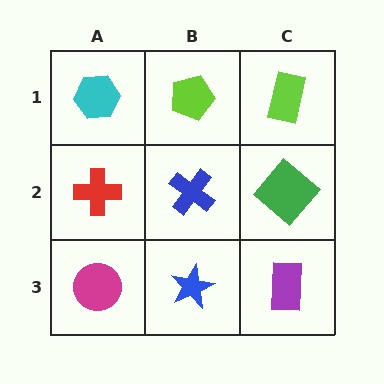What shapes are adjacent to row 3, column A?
A red cross (row 2, column A), a blue star (row 3, column B).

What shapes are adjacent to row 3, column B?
A blue cross (row 2, column B), a magenta circle (row 3, column A), a purple rectangle (row 3, column C).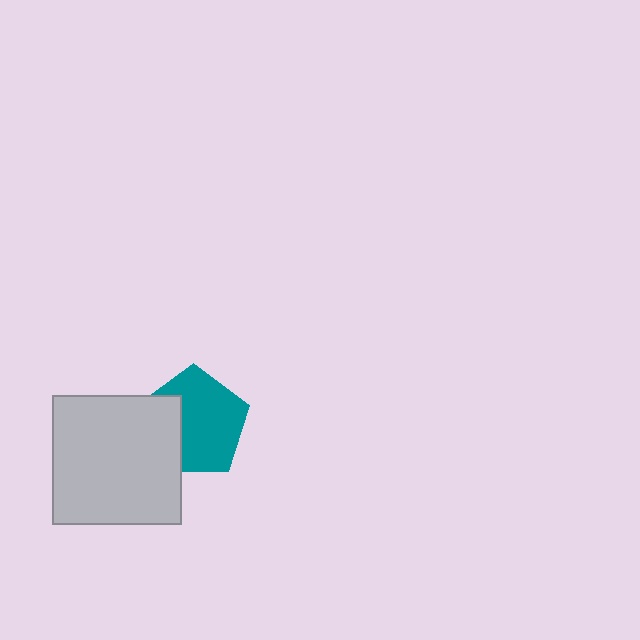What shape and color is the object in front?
The object in front is a light gray square.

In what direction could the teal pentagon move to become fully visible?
The teal pentagon could move right. That would shift it out from behind the light gray square entirely.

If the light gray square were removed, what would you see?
You would see the complete teal pentagon.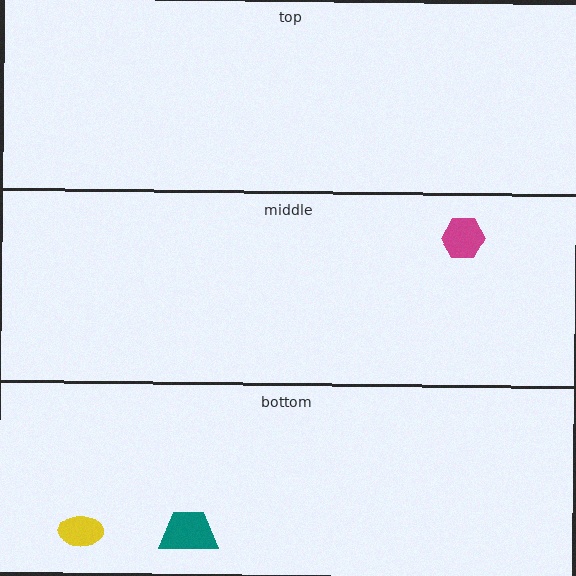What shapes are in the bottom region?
The teal trapezoid, the yellow ellipse.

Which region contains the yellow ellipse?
The bottom region.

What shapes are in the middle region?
The magenta hexagon.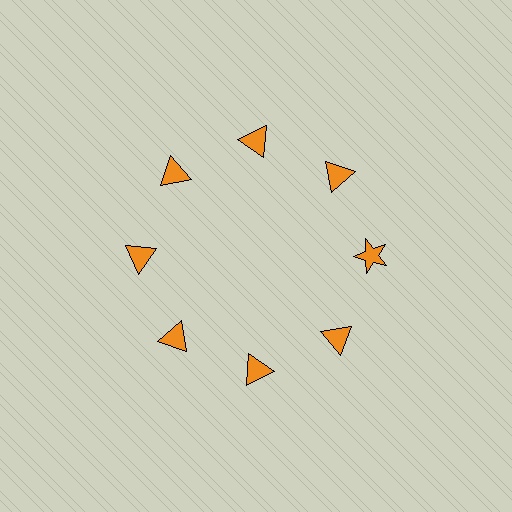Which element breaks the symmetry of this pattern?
The orange star at roughly the 3 o'clock position breaks the symmetry. All other shapes are orange triangles.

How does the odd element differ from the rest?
It has a different shape: star instead of triangle.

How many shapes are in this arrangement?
There are 8 shapes arranged in a ring pattern.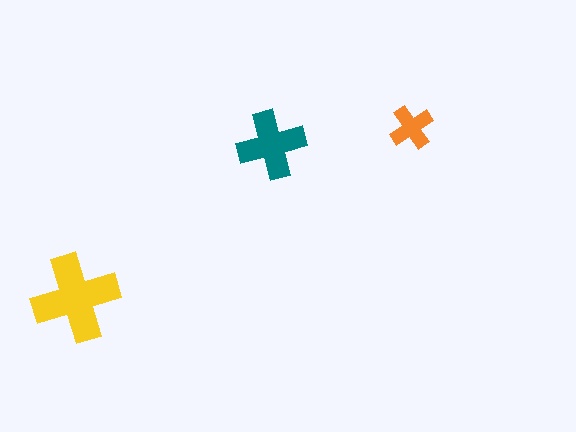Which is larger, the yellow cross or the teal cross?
The yellow one.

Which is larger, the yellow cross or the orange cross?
The yellow one.